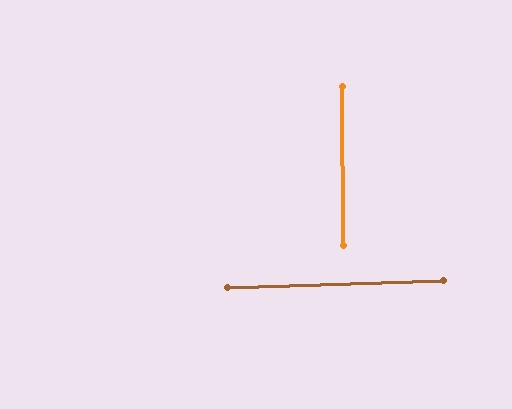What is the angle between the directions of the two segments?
Approximately 89 degrees.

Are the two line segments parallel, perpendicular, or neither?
Perpendicular — they meet at approximately 89°.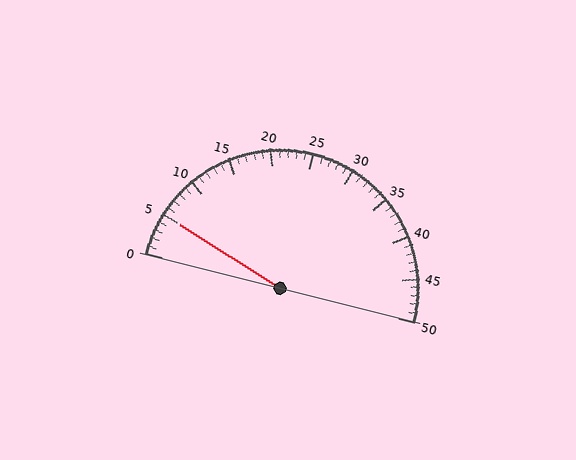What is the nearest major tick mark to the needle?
The nearest major tick mark is 5.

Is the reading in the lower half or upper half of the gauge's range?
The reading is in the lower half of the range (0 to 50).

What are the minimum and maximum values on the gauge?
The gauge ranges from 0 to 50.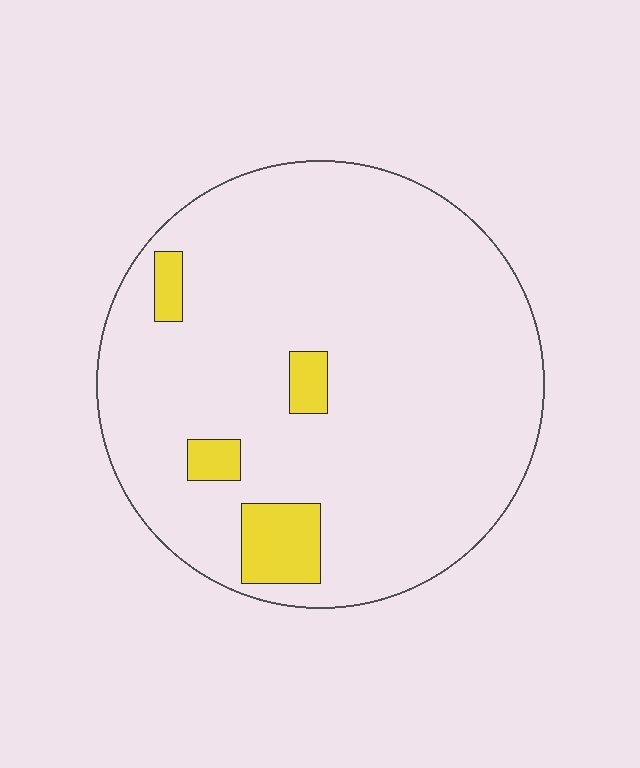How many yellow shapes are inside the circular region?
4.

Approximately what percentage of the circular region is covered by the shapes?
Approximately 10%.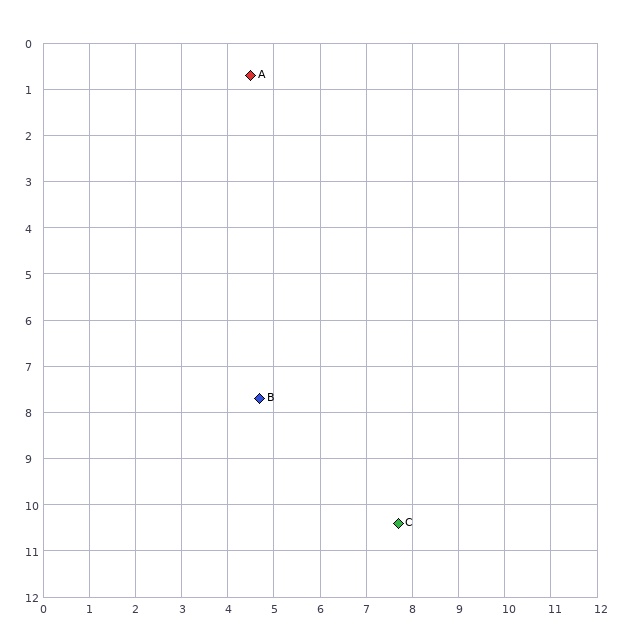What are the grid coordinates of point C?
Point C is at approximately (7.7, 10.4).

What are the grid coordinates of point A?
Point A is at approximately (4.5, 0.7).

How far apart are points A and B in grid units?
Points A and B are about 7.0 grid units apart.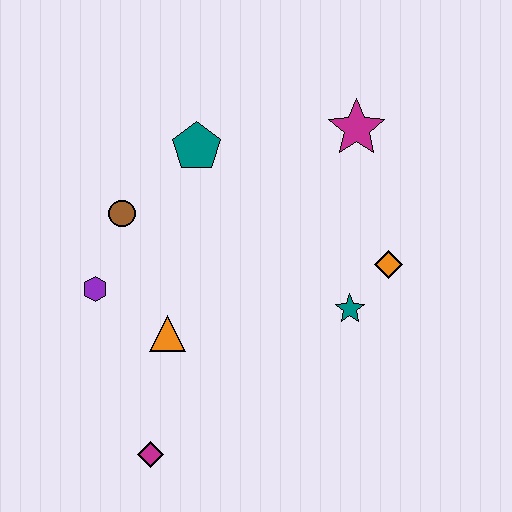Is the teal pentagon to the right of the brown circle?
Yes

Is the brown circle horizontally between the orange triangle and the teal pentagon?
No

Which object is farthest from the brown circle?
The orange diamond is farthest from the brown circle.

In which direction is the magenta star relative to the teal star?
The magenta star is above the teal star.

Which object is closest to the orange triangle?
The purple hexagon is closest to the orange triangle.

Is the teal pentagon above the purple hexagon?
Yes